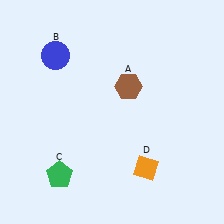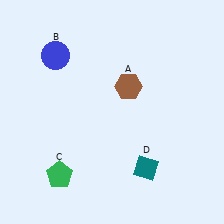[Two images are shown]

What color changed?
The diamond (D) changed from orange in Image 1 to teal in Image 2.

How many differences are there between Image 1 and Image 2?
There is 1 difference between the two images.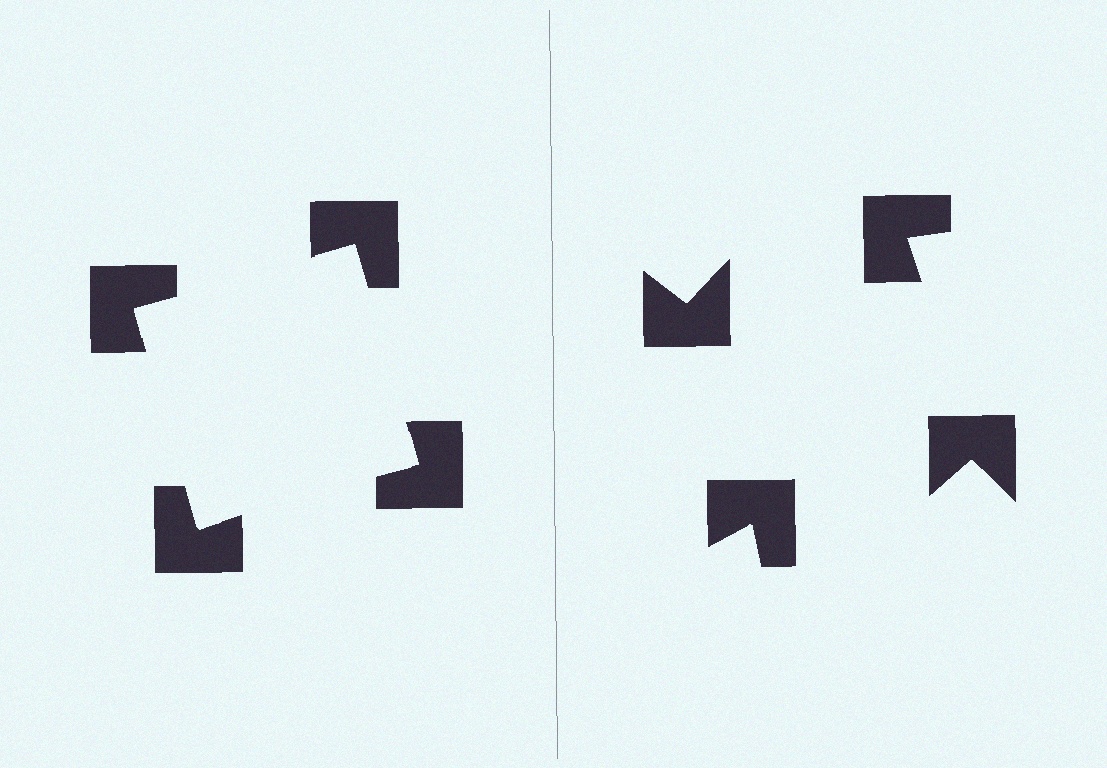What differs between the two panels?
The notched squares are positioned identically on both sides; only the wedge orientations differ. On the left they align to a square; on the right they are misaligned.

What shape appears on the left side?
An illusory square.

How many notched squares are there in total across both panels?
8 — 4 on each side.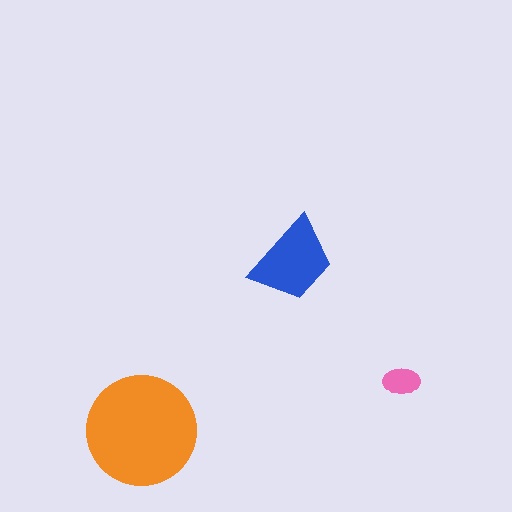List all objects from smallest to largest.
The pink ellipse, the blue trapezoid, the orange circle.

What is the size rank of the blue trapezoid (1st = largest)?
2nd.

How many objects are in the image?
There are 3 objects in the image.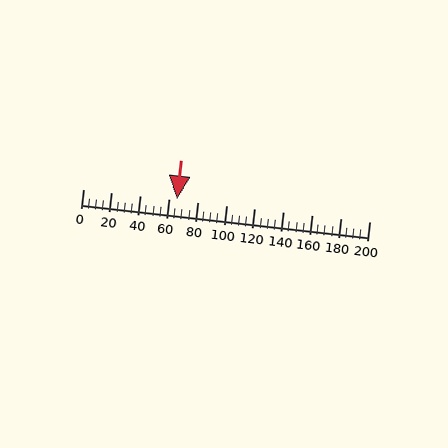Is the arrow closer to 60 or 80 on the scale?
The arrow is closer to 60.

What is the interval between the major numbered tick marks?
The major tick marks are spaced 20 units apart.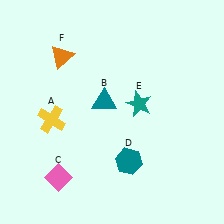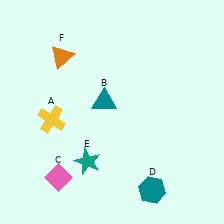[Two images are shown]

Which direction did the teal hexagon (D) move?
The teal hexagon (D) moved down.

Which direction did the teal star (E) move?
The teal star (E) moved down.